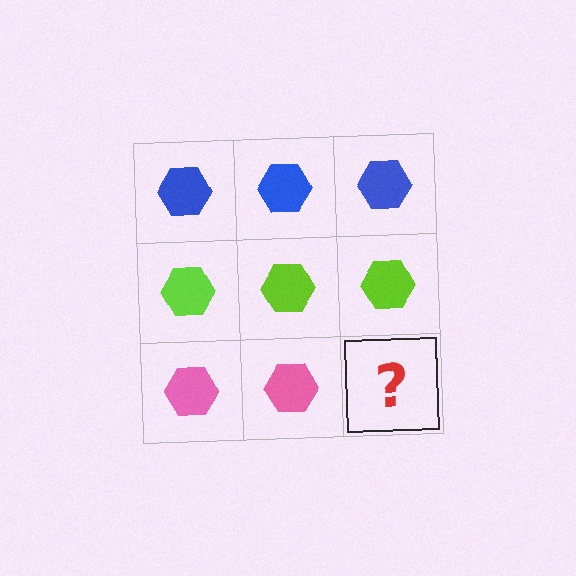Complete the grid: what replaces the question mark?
The question mark should be replaced with a pink hexagon.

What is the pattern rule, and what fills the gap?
The rule is that each row has a consistent color. The gap should be filled with a pink hexagon.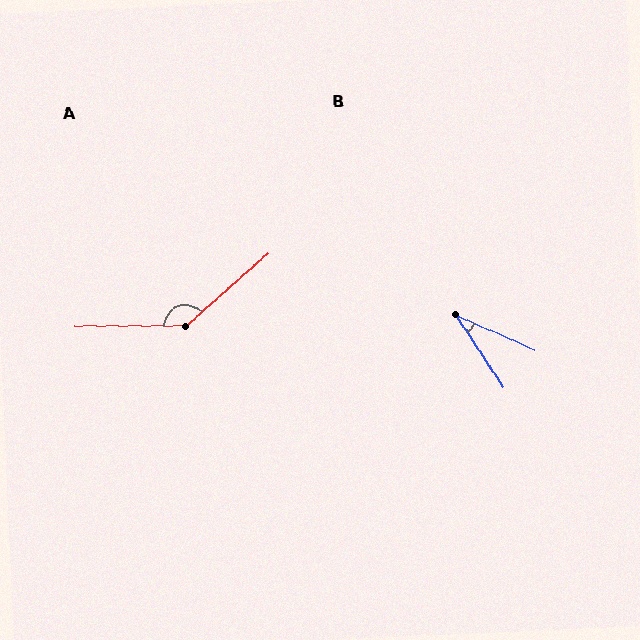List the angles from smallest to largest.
B (33°), A (138°).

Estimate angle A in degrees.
Approximately 138 degrees.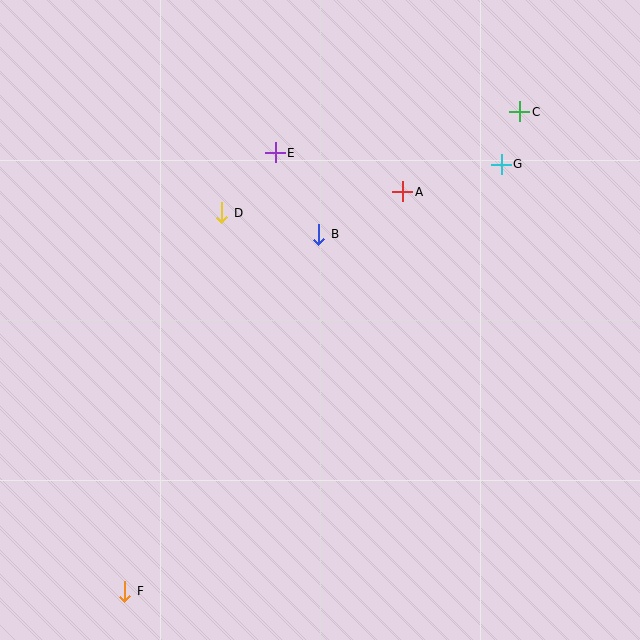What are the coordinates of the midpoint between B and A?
The midpoint between B and A is at (361, 213).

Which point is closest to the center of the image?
Point B at (319, 234) is closest to the center.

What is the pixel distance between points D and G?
The distance between D and G is 284 pixels.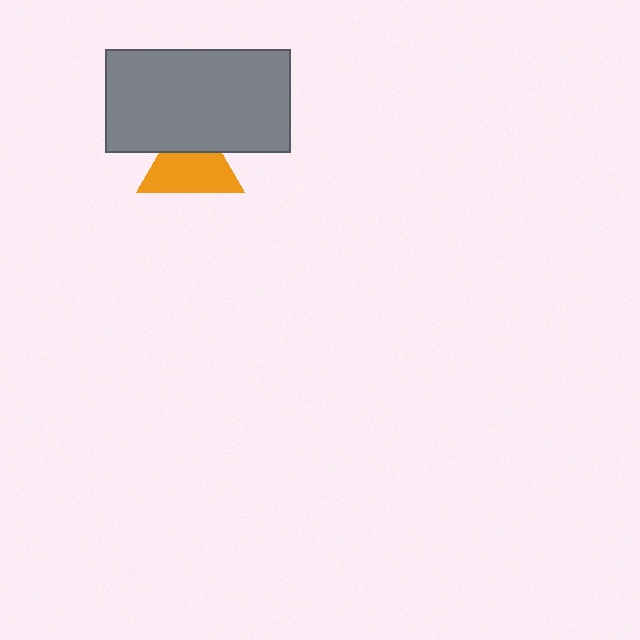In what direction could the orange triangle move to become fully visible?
The orange triangle could move down. That would shift it out from behind the gray rectangle entirely.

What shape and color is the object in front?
The object in front is a gray rectangle.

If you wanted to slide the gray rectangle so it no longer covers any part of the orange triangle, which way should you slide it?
Slide it up — that is the most direct way to separate the two shapes.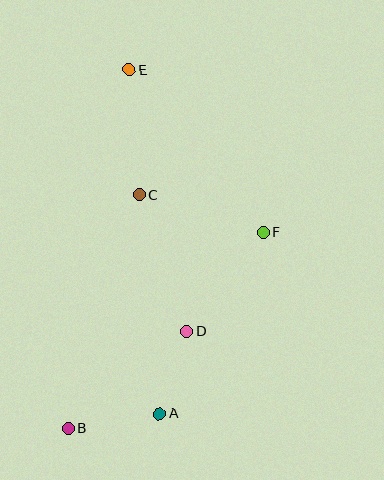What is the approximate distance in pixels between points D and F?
The distance between D and F is approximately 125 pixels.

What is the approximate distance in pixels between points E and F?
The distance between E and F is approximately 211 pixels.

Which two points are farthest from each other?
Points B and E are farthest from each other.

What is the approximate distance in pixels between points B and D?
The distance between B and D is approximately 154 pixels.